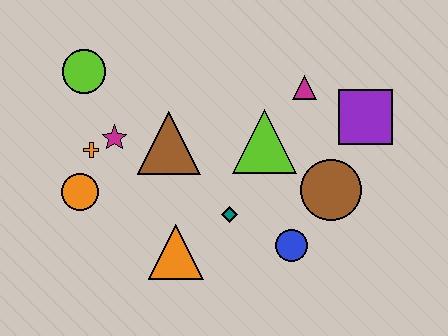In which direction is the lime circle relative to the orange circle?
The lime circle is above the orange circle.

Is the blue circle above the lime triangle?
No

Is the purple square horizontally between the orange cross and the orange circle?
No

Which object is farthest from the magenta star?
The purple square is farthest from the magenta star.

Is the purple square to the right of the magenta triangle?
Yes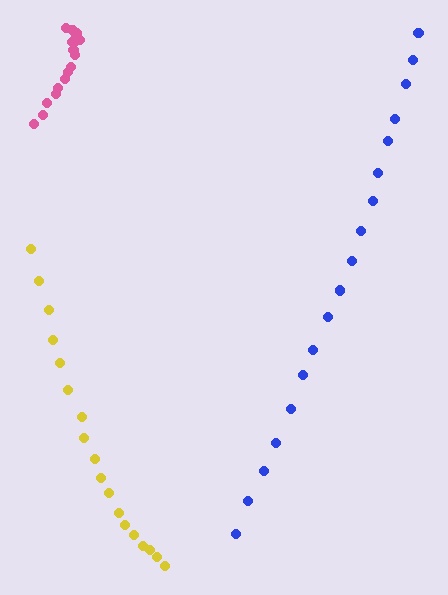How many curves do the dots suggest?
There are 3 distinct paths.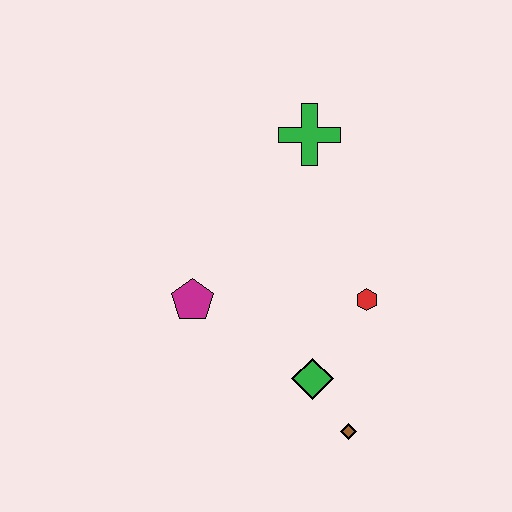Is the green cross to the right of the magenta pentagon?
Yes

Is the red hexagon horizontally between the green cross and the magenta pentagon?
No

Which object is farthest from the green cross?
The brown diamond is farthest from the green cross.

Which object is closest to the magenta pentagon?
The green diamond is closest to the magenta pentagon.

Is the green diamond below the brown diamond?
No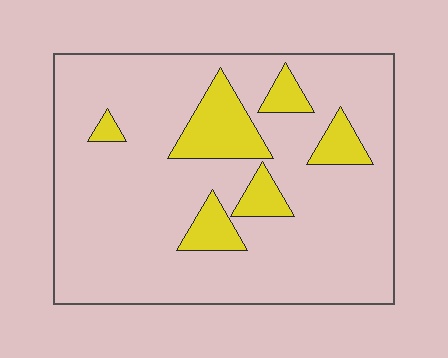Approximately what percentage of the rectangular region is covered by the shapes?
Approximately 15%.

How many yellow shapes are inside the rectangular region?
6.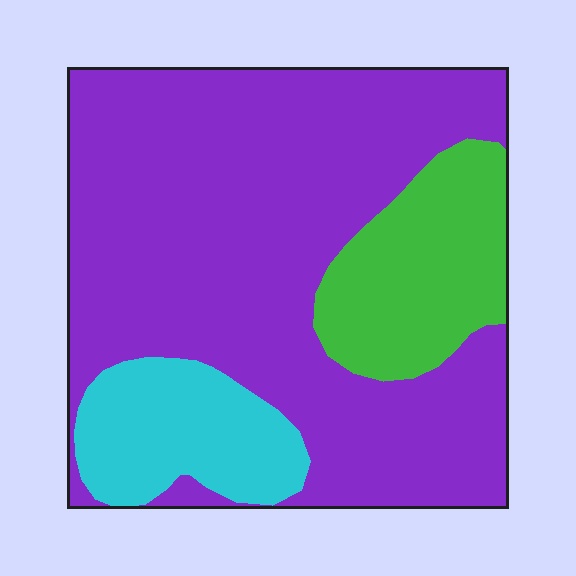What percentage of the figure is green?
Green covers about 15% of the figure.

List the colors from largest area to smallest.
From largest to smallest: purple, green, cyan.